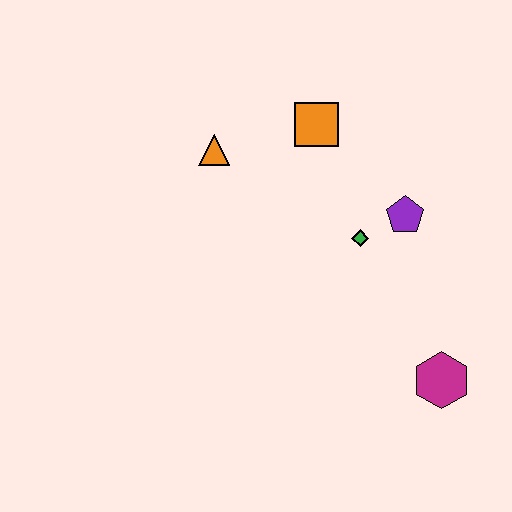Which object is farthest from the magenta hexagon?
The orange triangle is farthest from the magenta hexagon.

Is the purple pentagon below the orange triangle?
Yes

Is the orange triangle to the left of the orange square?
Yes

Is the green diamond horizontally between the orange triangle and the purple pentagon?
Yes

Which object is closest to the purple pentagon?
The green diamond is closest to the purple pentagon.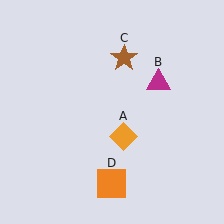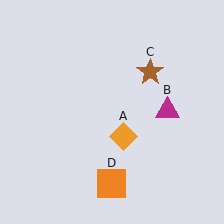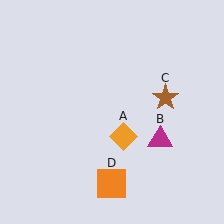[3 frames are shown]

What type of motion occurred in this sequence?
The magenta triangle (object B), brown star (object C) rotated clockwise around the center of the scene.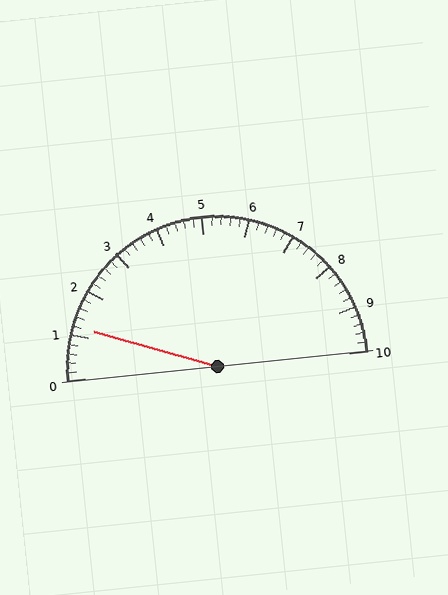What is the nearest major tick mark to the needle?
The nearest major tick mark is 1.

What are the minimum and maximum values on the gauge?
The gauge ranges from 0 to 10.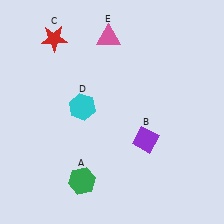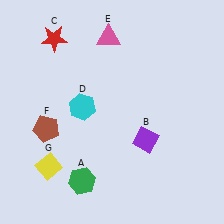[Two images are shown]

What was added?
A brown pentagon (F), a yellow diamond (G) were added in Image 2.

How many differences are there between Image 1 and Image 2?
There are 2 differences between the two images.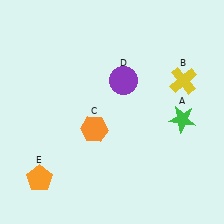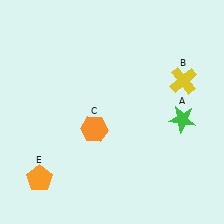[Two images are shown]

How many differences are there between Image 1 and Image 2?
There is 1 difference between the two images.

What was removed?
The purple circle (D) was removed in Image 2.